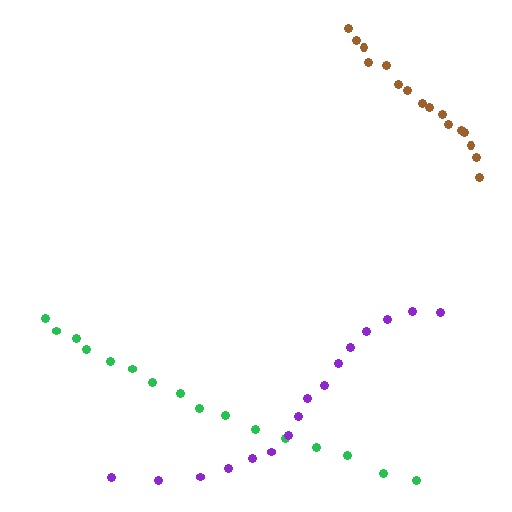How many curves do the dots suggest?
There are 3 distinct paths.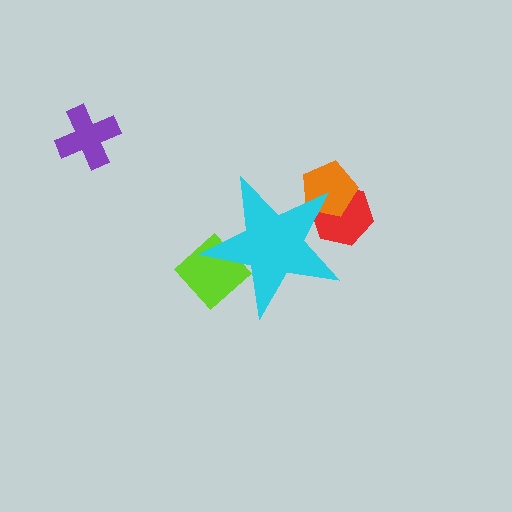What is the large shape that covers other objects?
A cyan star.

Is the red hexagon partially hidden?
Yes, the red hexagon is partially hidden behind the cyan star.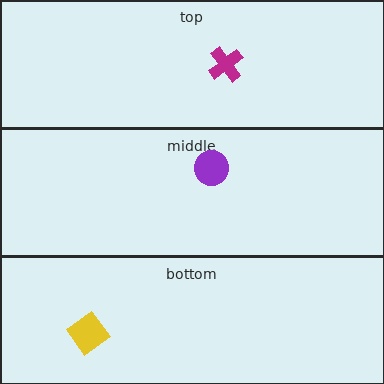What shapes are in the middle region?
The purple circle.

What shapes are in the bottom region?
The yellow diamond.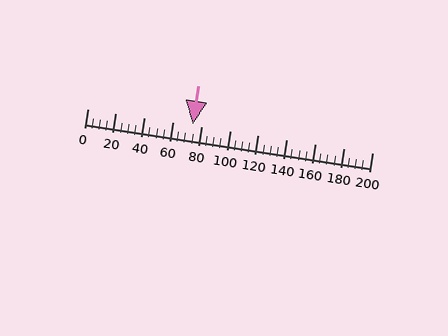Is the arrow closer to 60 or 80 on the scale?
The arrow is closer to 80.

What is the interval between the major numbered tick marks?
The major tick marks are spaced 20 units apart.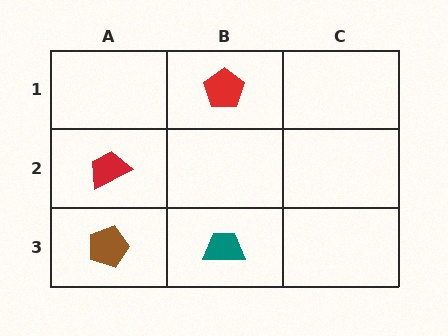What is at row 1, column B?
A red pentagon.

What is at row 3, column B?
A teal trapezoid.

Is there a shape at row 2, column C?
No, that cell is empty.